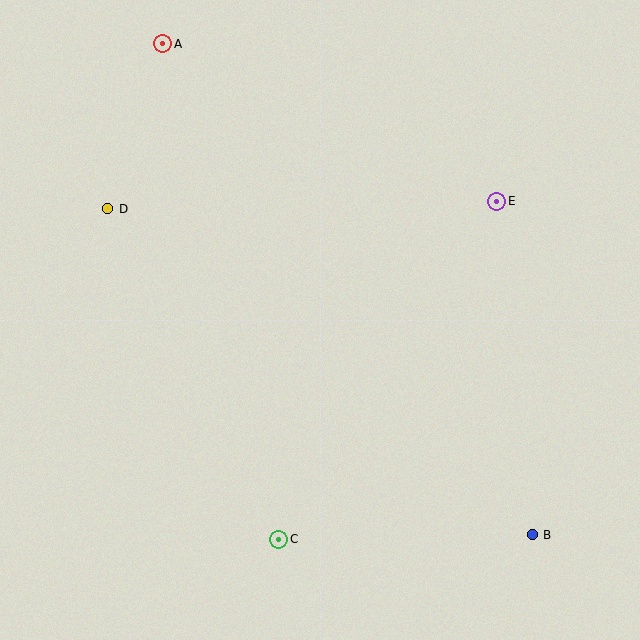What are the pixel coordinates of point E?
Point E is at (497, 201).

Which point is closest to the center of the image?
Point E at (497, 201) is closest to the center.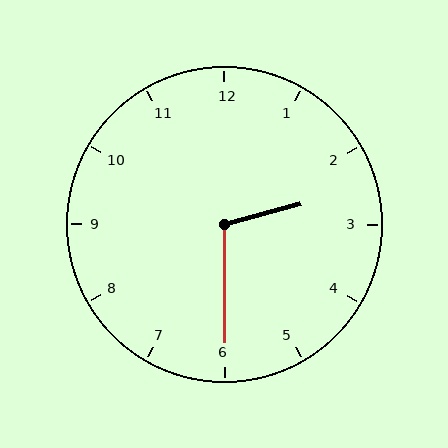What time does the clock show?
2:30.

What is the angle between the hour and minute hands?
Approximately 105 degrees.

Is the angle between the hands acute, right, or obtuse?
It is obtuse.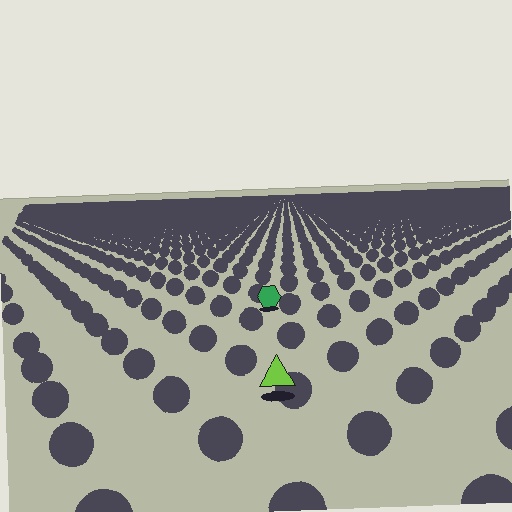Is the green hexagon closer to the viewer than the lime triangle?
No. The lime triangle is closer — you can tell from the texture gradient: the ground texture is coarser near it.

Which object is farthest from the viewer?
The green hexagon is farthest from the viewer. It appears smaller and the ground texture around it is denser.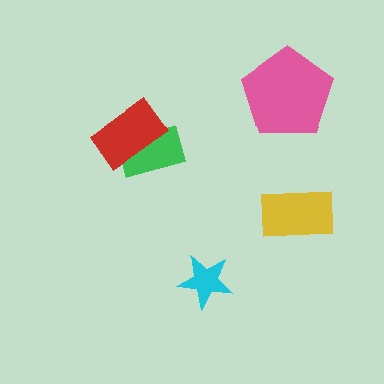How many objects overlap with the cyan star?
0 objects overlap with the cyan star.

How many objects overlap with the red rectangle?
1 object overlaps with the red rectangle.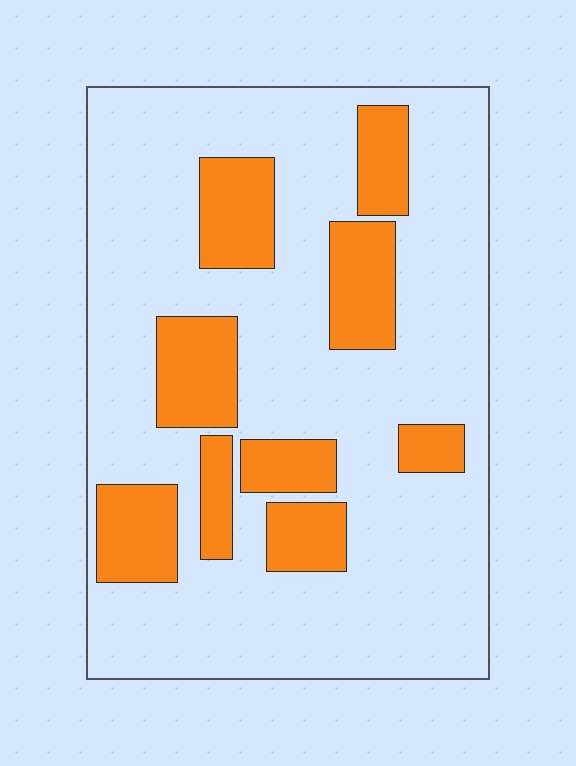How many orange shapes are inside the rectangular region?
9.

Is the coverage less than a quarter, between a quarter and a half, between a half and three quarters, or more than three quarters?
Less than a quarter.